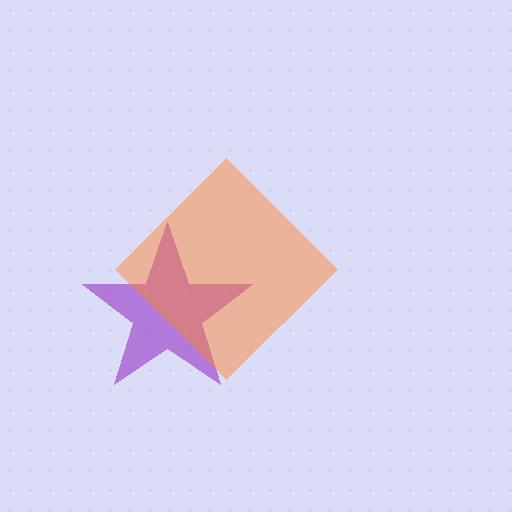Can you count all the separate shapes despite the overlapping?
Yes, there are 2 separate shapes.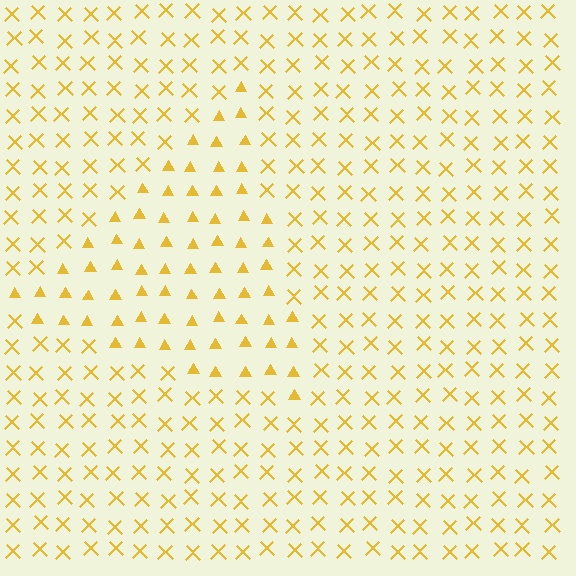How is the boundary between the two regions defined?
The boundary is defined by a change in element shape: triangles inside vs. X marks outside. All elements share the same color and spacing.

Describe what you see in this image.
The image is filled with small yellow elements arranged in a uniform grid. A triangle-shaped region contains triangles, while the surrounding area contains X marks. The boundary is defined purely by the change in element shape.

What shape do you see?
I see a triangle.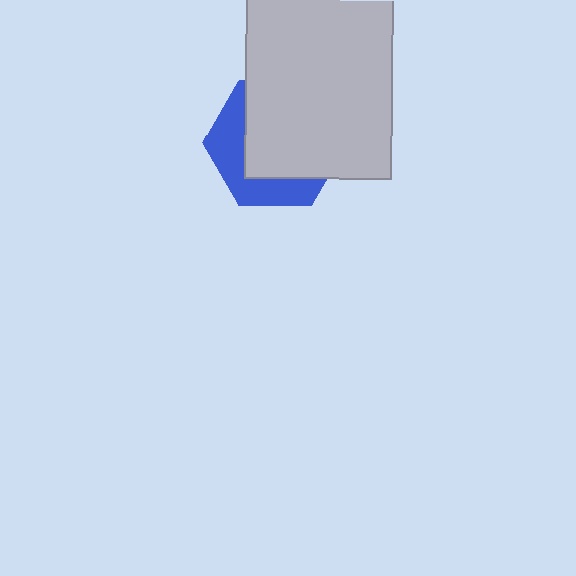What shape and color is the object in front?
The object in front is a light gray rectangle.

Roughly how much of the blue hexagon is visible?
A small part of it is visible (roughly 36%).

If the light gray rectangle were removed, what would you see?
You would see the complete blue hexagon.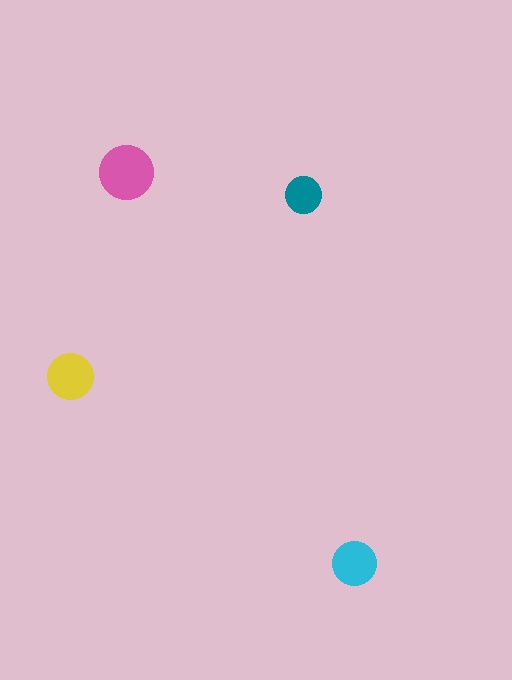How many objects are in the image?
There are 4 objects in the image.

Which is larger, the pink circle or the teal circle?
The pink one.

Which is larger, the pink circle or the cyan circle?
The pink one.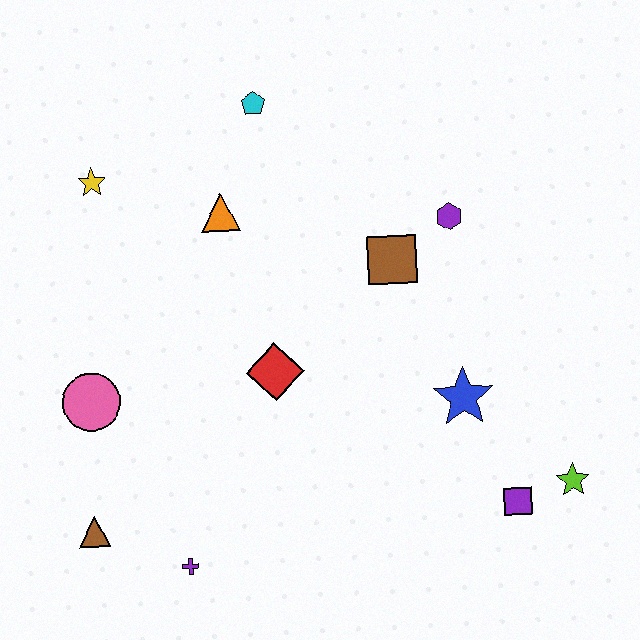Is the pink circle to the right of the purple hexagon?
No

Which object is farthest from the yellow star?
The lime star is farthest from the yellow star.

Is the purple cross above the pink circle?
No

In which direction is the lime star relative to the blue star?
The lime star is to the right of the blue star.